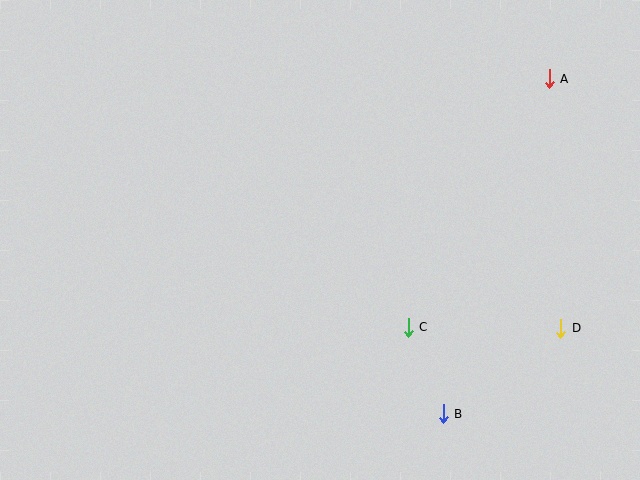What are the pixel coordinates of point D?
Point D is at (561, 328).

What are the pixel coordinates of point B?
Point B is at (443, 414).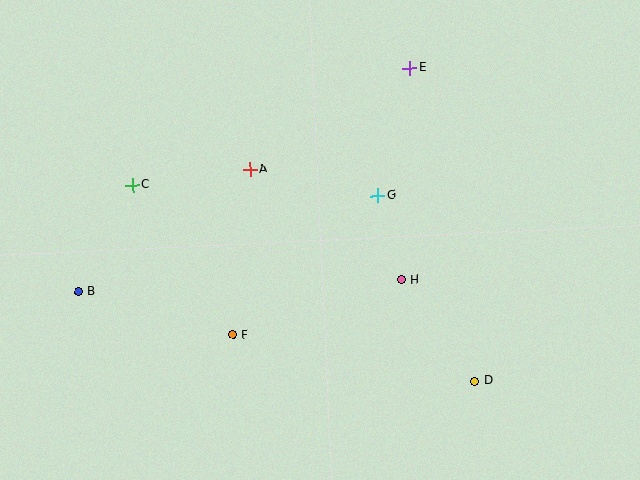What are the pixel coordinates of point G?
Point G is at (378, 196).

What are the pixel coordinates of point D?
Point D is at (475, 381).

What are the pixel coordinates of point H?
Point H is at (401, 280).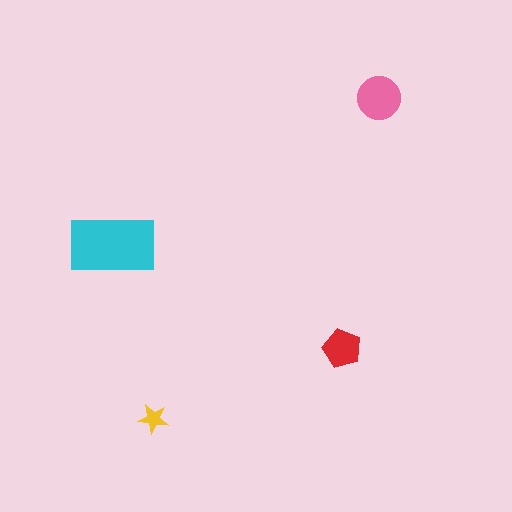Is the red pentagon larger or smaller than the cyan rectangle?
Smaller.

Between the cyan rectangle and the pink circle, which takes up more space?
The cyan rectangle.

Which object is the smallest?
The yellow star.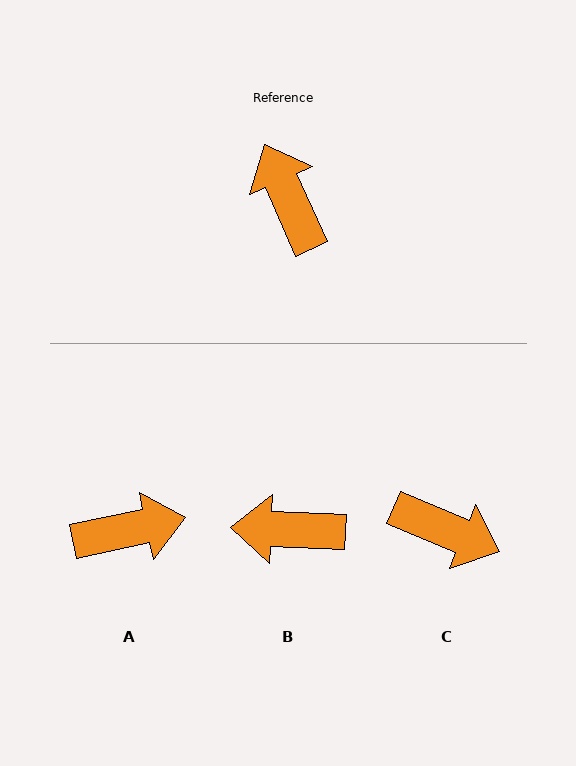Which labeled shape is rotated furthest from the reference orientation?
C, about 137 degrees away.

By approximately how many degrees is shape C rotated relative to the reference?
Approximately 137 degrees clockwise.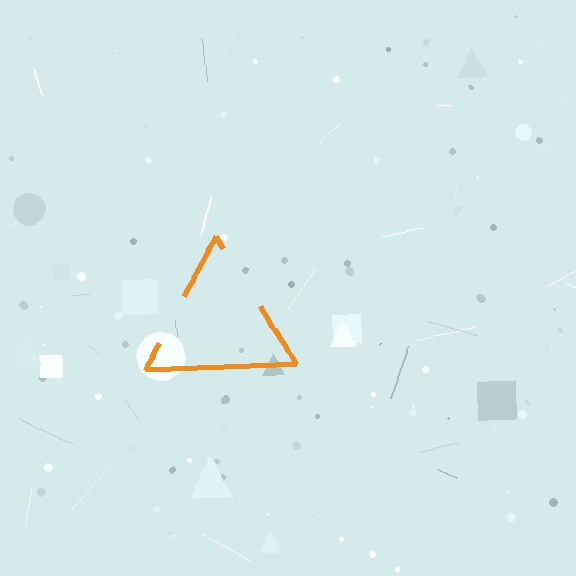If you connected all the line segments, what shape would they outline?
They would outline a triangle.